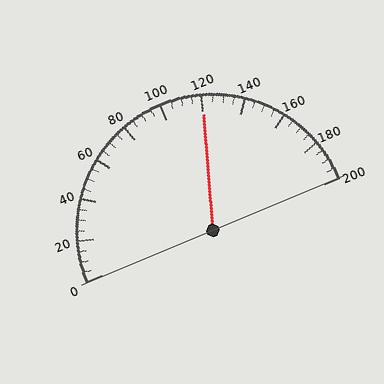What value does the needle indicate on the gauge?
The needle indicates approximately 120.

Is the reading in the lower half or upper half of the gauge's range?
The reading is in the upper half of the range (0 to 200).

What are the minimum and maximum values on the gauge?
The gauge ranges from 0 to 200.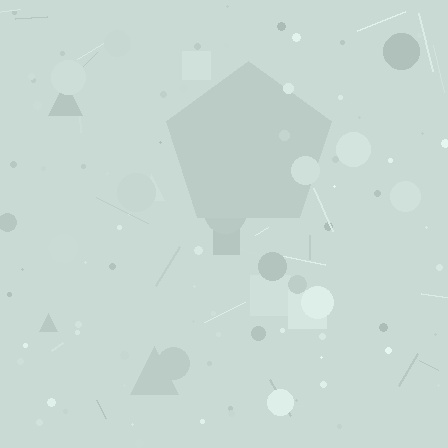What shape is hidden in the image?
A pentagon is hidden in the image.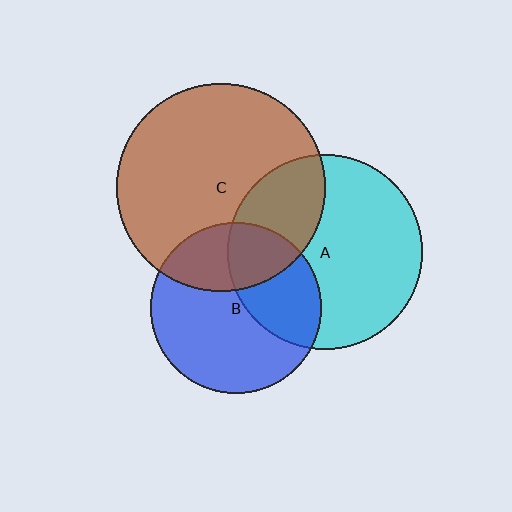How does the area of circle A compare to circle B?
Approximately 1.3 times.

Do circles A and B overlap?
Yes.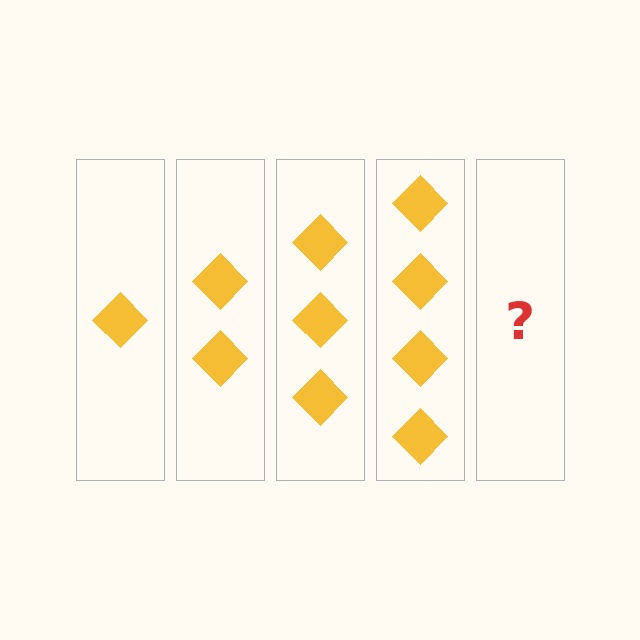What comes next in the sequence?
The next element should be 5 diamonds.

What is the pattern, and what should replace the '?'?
The pattern is that each step adds one more diamond. The '?' should be 5 diamonds.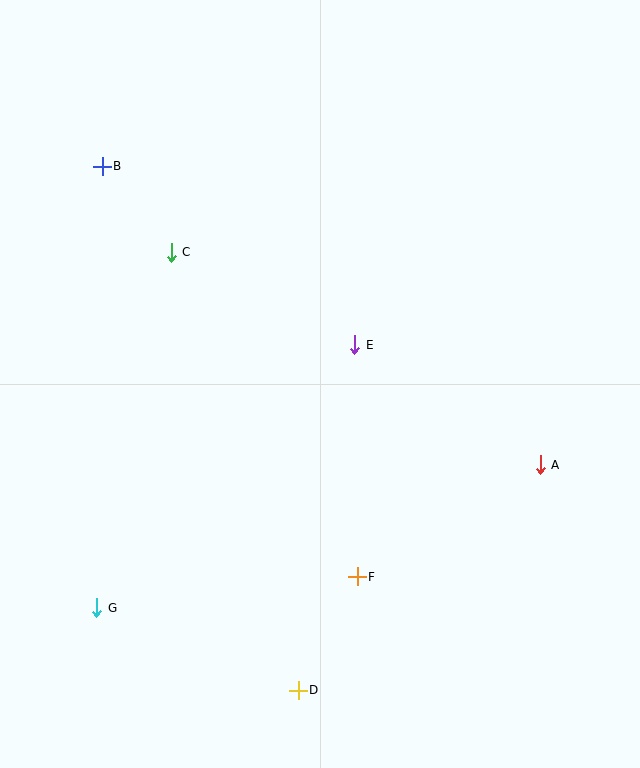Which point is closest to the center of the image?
Point E at (355, 345) is closest to the center.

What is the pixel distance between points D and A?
The distance between D and A is 330 pixels.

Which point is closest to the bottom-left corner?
Point G is closest to the bottom-left corner.